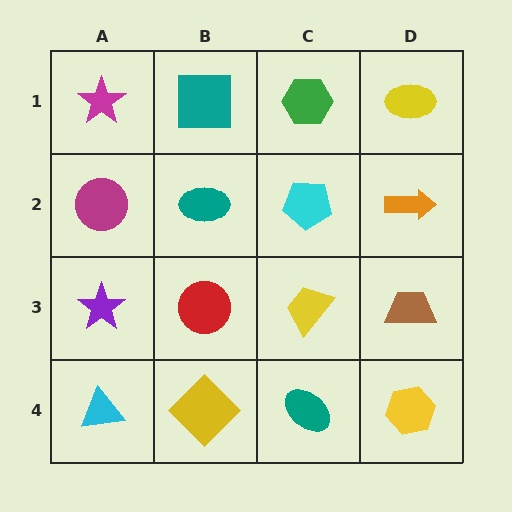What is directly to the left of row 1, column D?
A green hexagon.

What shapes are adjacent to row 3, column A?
A magenta circle (row 2, column A), a cyan triangle (row 4, column A), a red circle (row 3, column B).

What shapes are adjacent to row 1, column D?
An orange arrow (row 2, column D), a green hexagon (row 1, column C).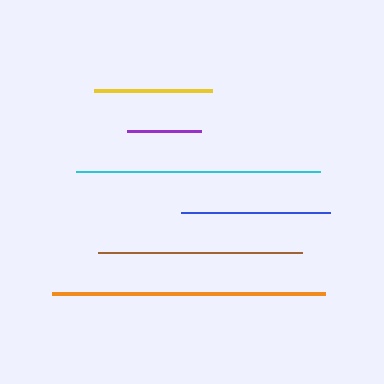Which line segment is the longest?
The orange line is the longest at approximately 273 pixels.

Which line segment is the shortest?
The purple line is the shortest at approximately 74 pixels.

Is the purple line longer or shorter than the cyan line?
The cyan line is longer than the purple line.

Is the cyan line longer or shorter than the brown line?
The cyan line is longer than the brown line.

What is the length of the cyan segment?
The cyan segment is approximately 244 pixels long.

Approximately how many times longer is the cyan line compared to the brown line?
The cyan line is approximately 1.2 times the length of the brown line.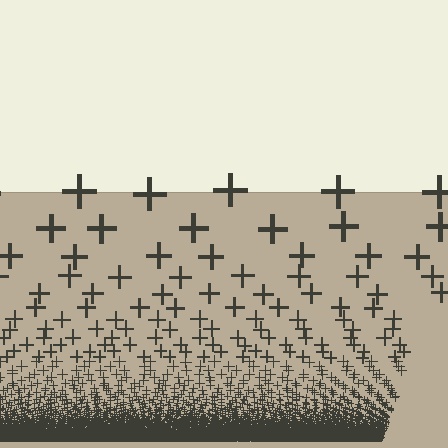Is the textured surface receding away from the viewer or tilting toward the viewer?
The surface appears to tilt toward the viewer. Texture elements get larger and sparser toward the top.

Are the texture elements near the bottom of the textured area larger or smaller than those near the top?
Smaller. The gradient is inverted — elements near the bottom are smaller and denser.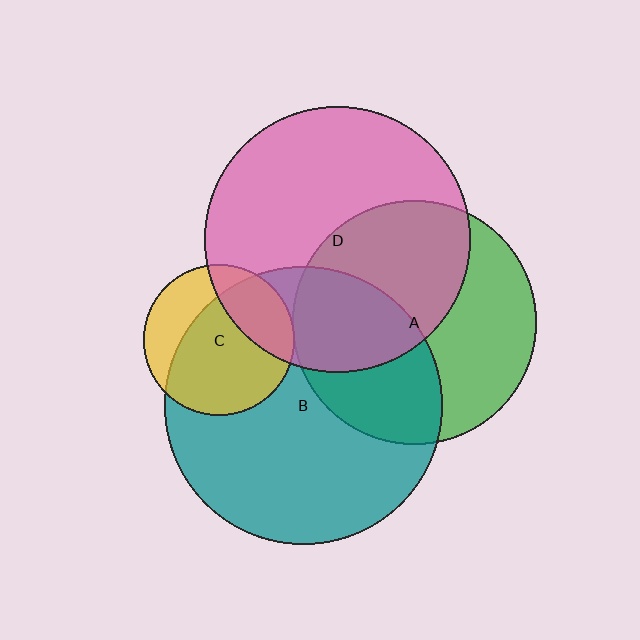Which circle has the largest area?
Circle B (teal).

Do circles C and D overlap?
Yes.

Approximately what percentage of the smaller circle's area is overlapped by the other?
Approximately 25%.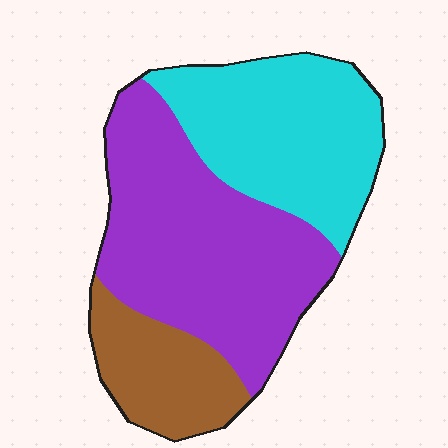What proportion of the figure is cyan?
Cyan covers roughly 35% of the figure.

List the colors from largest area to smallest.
From largest to smallest: purple, cyan, brown.